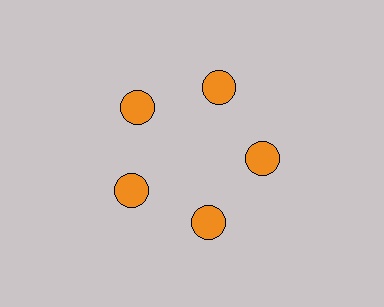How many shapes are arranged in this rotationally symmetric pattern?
There are 5 shapes, arranged in 5 groups of 1.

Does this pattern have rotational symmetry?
Yes, this pattern has 5-fold rotational symmetry. It looks the same after rotating 72 degrees around the center.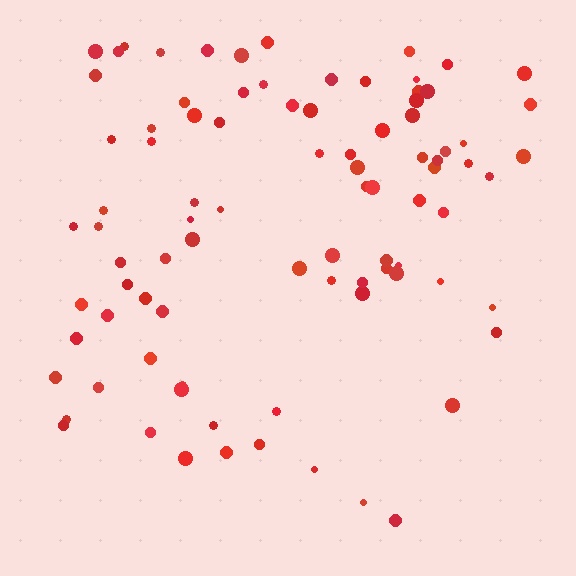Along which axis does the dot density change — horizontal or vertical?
Vertical.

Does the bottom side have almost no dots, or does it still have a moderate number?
Still a moderate number, just noticeably fewer than the top.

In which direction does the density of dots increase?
From bottom to top, with the top side densest.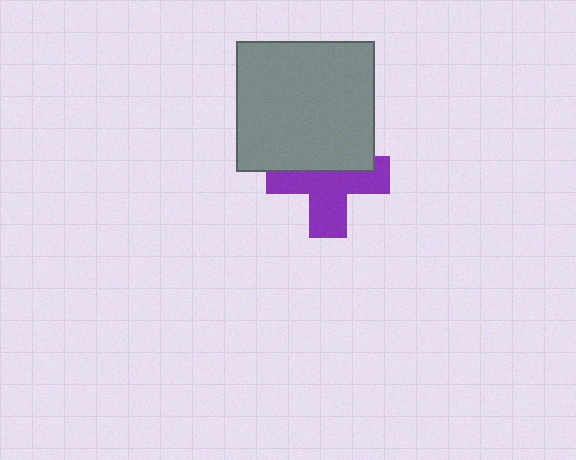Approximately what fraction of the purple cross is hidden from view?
Roughly 42% of the purple cross is hidden behind the gray rectangle.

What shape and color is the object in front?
The object in front is a gray rectangle.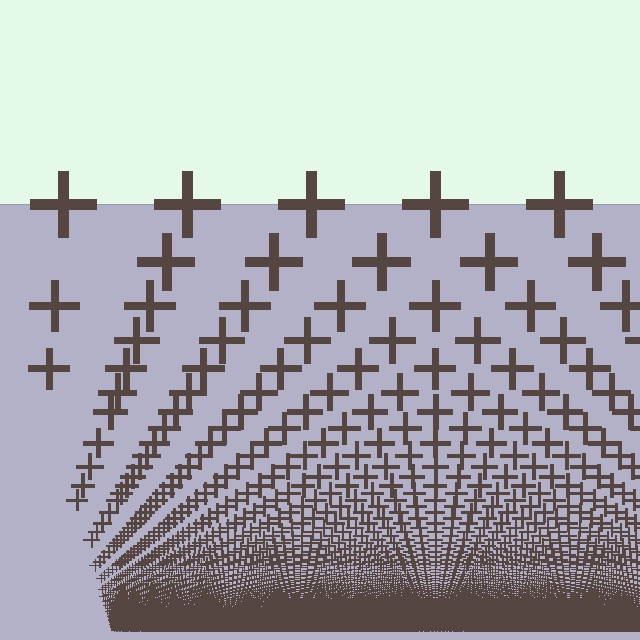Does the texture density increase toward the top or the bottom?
Density increases toward the bottom.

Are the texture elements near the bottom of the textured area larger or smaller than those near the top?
Smaller. The gradient is inverted — elements near the bottom are smaller and denser.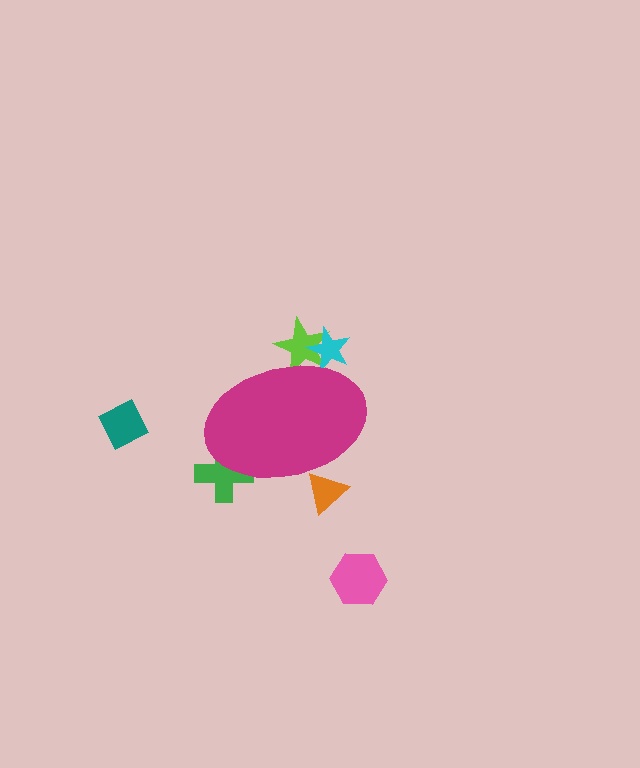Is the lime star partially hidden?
Yes, the lime star is partially hidden behind the magenta ellipse.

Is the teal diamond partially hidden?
No, the teal diamond is fully visible.